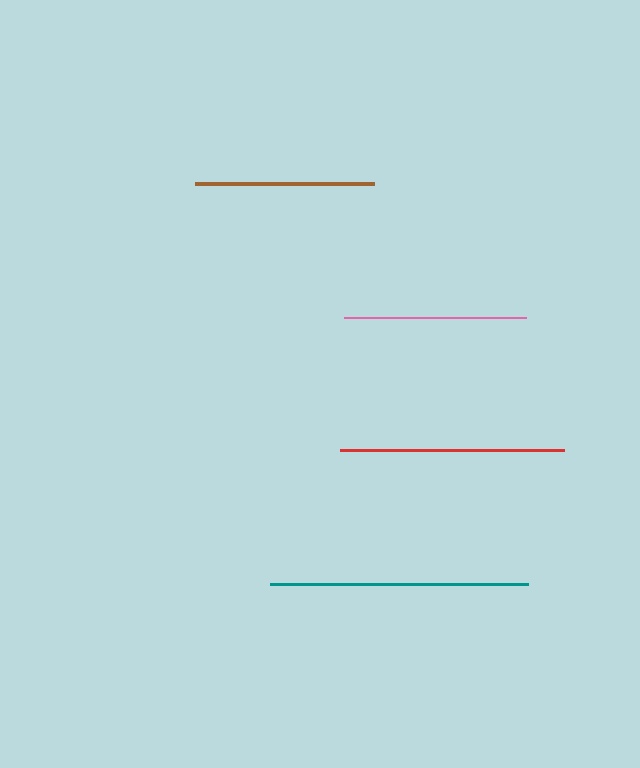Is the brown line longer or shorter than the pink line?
The pink line is longer than the brown line.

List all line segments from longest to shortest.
From longest to shortest: teal, red, pink, brown.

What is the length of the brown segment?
The brown segment is approximately 179 pixels long.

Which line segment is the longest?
The teal line is the longest at approximately 259 pixels.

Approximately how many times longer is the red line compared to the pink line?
The red line is approximately 1.2 times the length of the pink line.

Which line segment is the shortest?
The brown line is the shortest at approximately 179 pixels.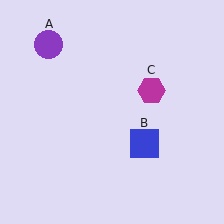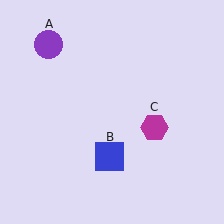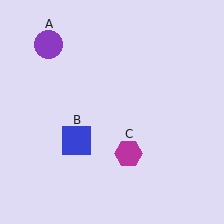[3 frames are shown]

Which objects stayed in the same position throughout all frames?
Purple circle (object A) remained stationary.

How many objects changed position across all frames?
2 objects changed position: blue square (object B), magenta hexagon (object C).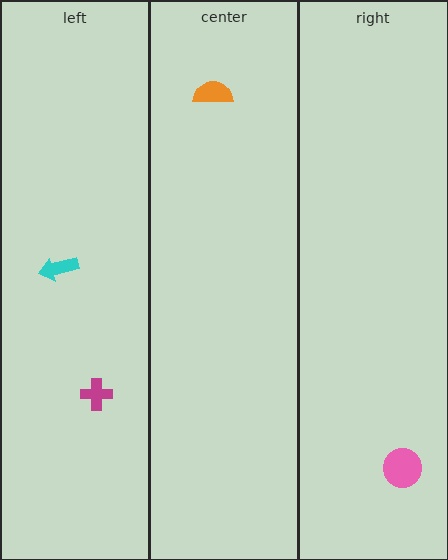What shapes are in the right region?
The pink circle.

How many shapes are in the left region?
2.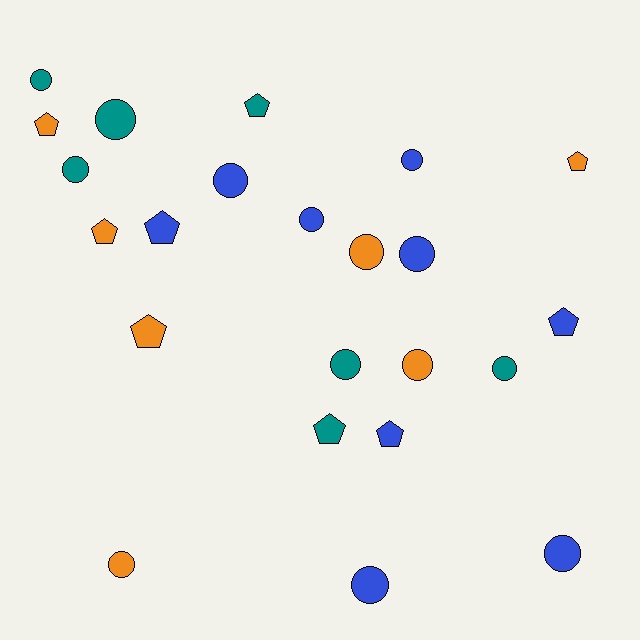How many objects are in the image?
There are 23 objects.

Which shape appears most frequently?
Circle, with 14 objects.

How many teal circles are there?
There are 5 teal circles.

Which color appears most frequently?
Blue, with 9 objects.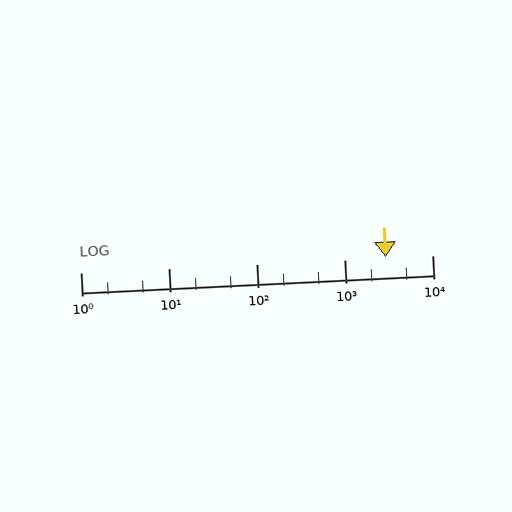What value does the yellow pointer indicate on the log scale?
The pointer indicates approximately 3000.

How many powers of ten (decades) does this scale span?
The scale spans 4 decades, from 1 to 10000.